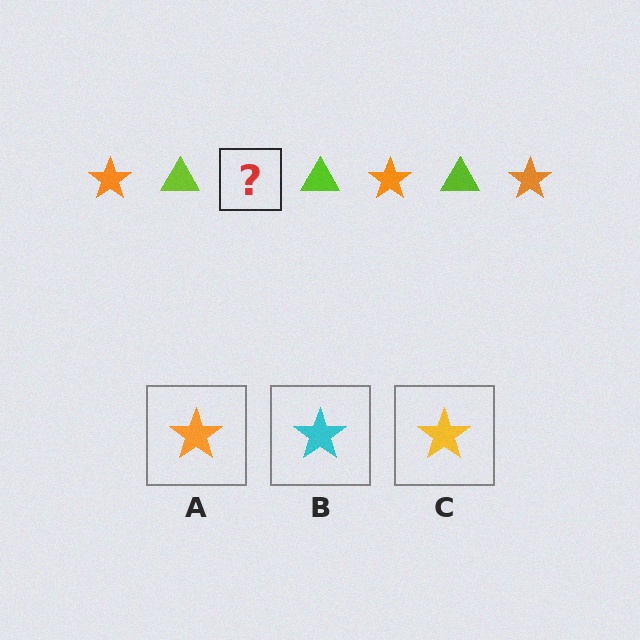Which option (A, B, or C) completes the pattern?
A.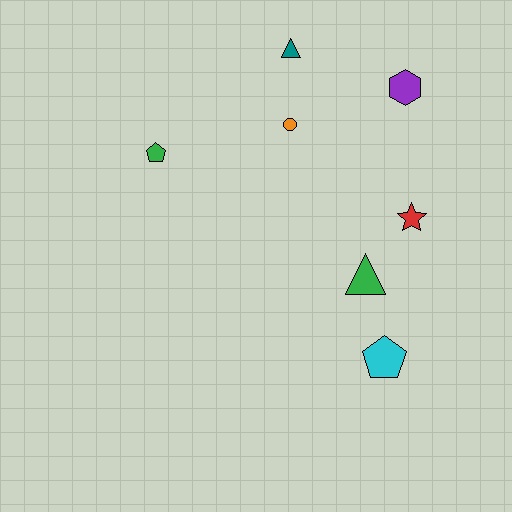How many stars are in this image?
There is 1 star.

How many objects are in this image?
There are 7 objects.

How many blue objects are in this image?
There are no blue objects.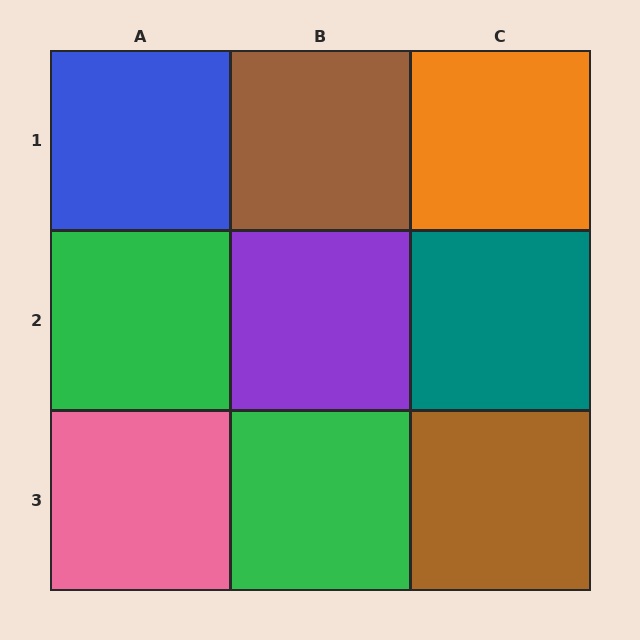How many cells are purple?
1 cell is purple.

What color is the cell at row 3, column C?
Brown.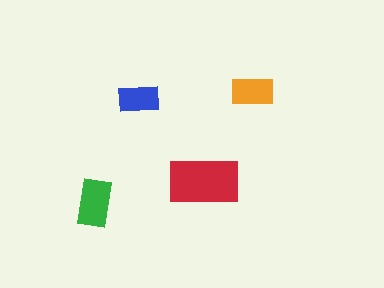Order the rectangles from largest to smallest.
the red one, the green one, the orange one, the blue one.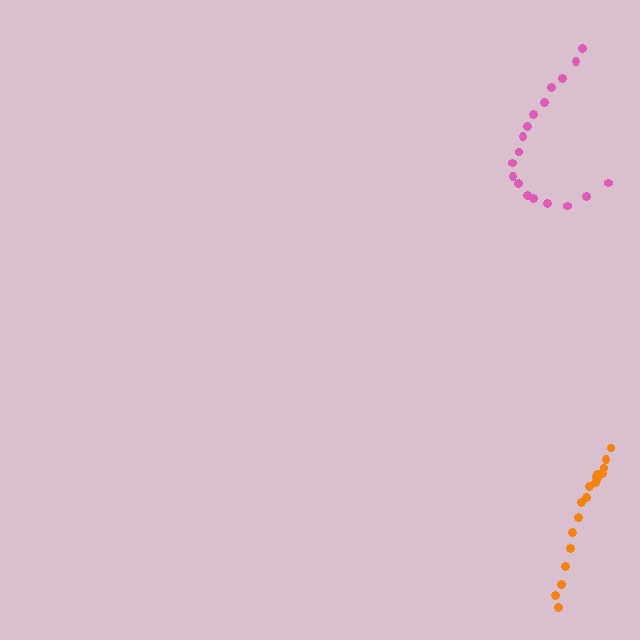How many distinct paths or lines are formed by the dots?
There are 2 distinct paths.